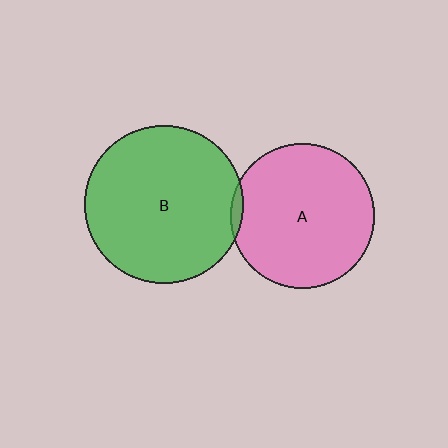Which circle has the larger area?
Circle B (green).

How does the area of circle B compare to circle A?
Approximately 1.2 times.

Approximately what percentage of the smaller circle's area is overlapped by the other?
Approximately 5%.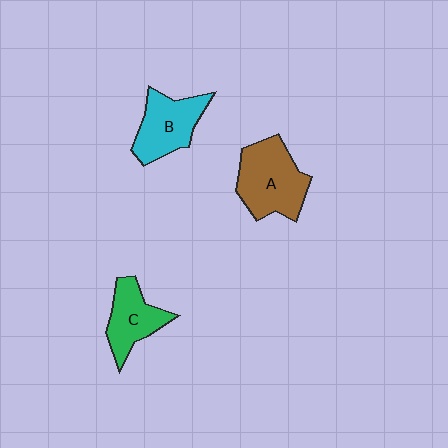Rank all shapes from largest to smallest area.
From largest to smallest: A (brown), B (cyan), C (green).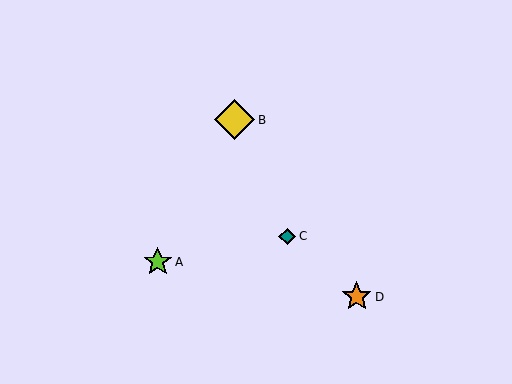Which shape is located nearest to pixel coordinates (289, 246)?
The teal diamond (labeled C) at (287, 236) is nearest to that location.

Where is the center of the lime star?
The center of the lime star is at (158, 262).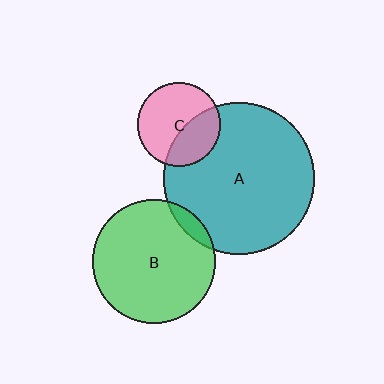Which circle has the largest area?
Circle A (teal).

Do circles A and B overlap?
Yes.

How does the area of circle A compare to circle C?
Approximately 3.3 times.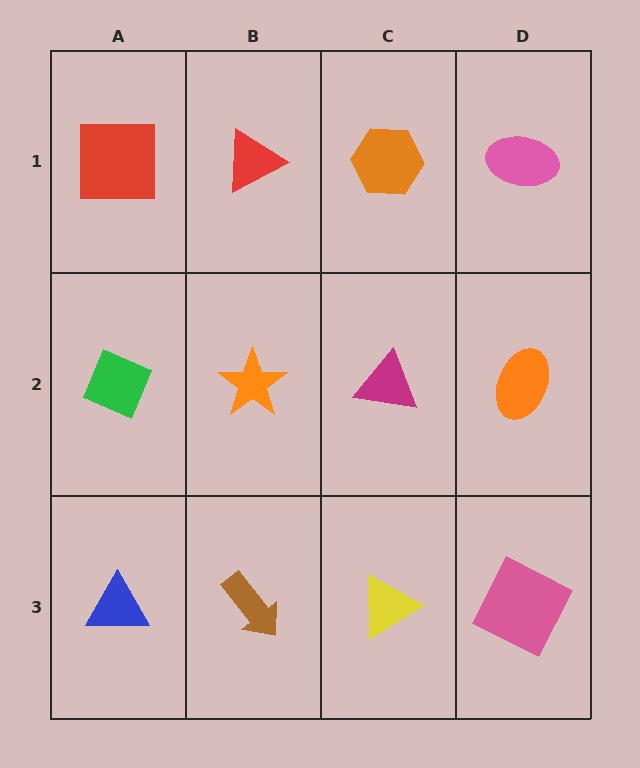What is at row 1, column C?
An orange hexagon.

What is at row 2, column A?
A green diamond.